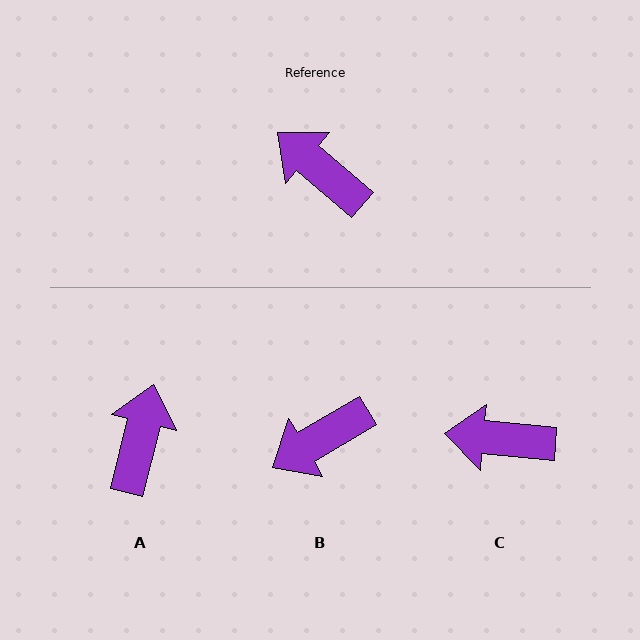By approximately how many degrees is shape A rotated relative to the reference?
Approximately 63 degrees clockwise.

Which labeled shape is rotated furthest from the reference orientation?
B, about 72 degrees away.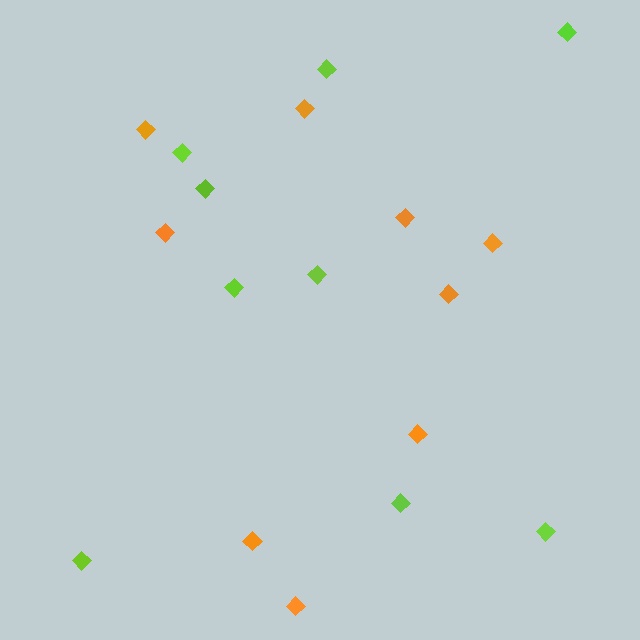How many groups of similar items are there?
There are 2 groups: one group of orange diamonds (9) and one group of lime diamonds (9).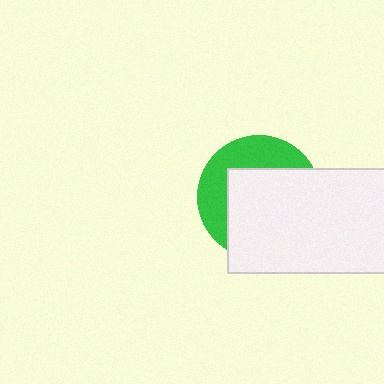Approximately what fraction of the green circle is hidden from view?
Roughly 63% of the green circle is hidden behind the white rectangle.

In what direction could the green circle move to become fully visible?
The green circle could move toward the upper-left. That would shift it out from behind the white rectangle entirely.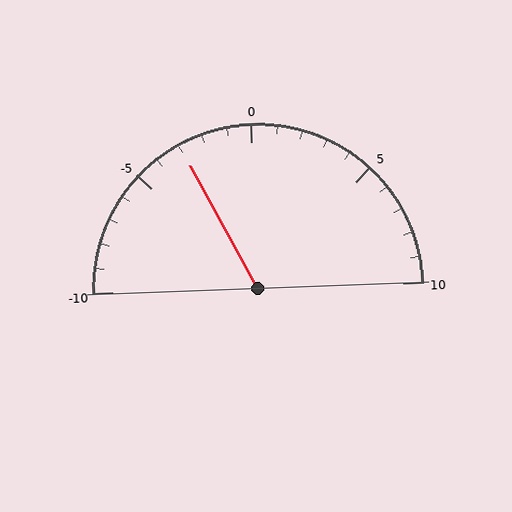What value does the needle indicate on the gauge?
The needle indicates approximately -3.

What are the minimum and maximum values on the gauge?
The gauge ranges from -10 to 10.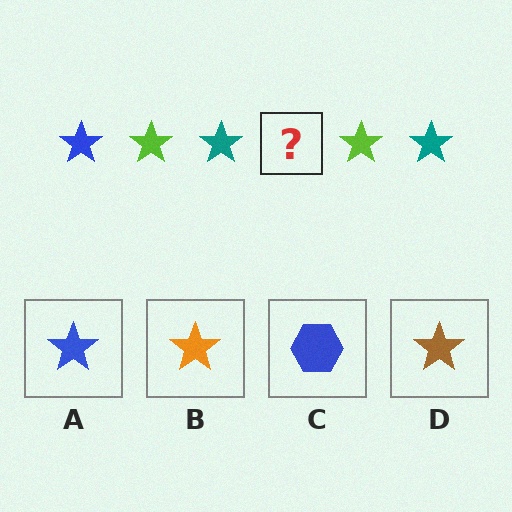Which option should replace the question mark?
Option A.